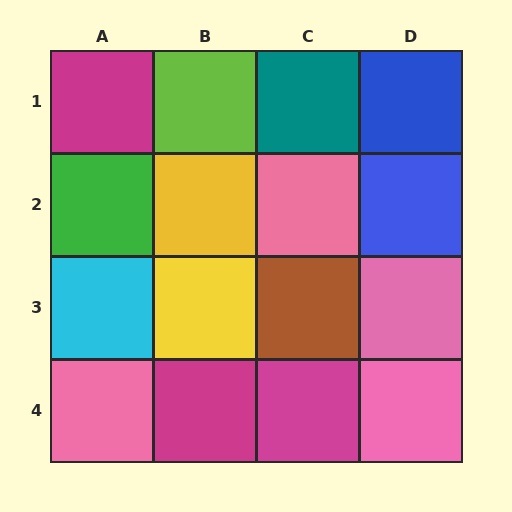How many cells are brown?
1 cell is brown.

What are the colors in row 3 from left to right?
Cyan, yellow, brown, pink.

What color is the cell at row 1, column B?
Lime.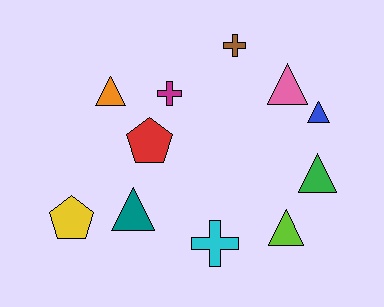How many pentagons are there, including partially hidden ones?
There are 2 pentagons.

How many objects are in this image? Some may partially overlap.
There are 11 objects.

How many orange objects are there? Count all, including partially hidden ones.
There is 1 orange object.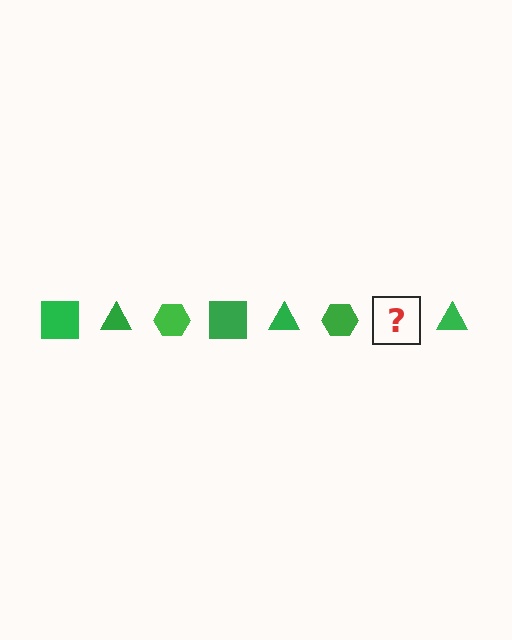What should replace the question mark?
The question mark should be replaced with a green square.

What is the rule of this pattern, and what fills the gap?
The rule is that the pattern cycles through square, triangle, hexagon shapes in green. The gap should be filled with a green square.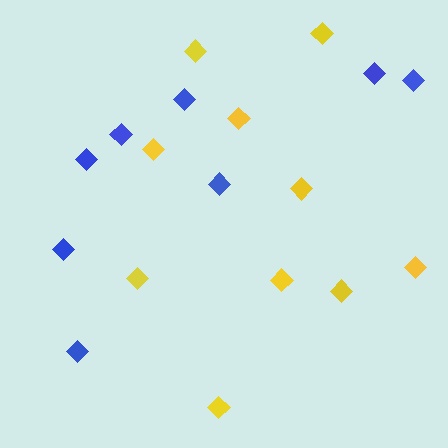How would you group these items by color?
There are 2 groups: one group of yellow diamonds (10) and one group of blue diamonds (8).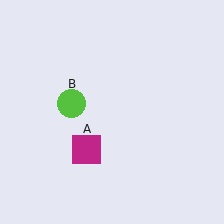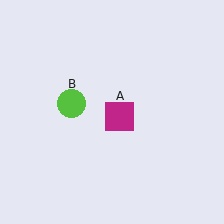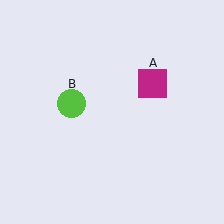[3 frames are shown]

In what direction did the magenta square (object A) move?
The magenta square (object A) moved up and to the right.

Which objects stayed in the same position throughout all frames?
Lime circle (object B) remained stationary.